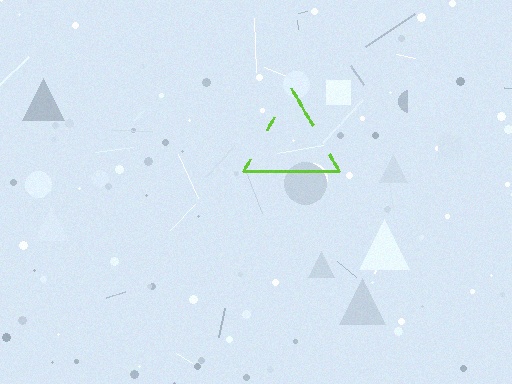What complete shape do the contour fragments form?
The contour fragments form a triangle.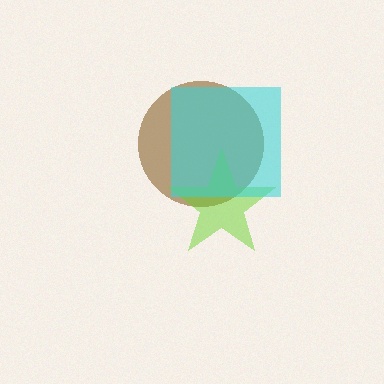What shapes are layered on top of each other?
The layered shapes are: a brown circle, a lime star, a cyan square.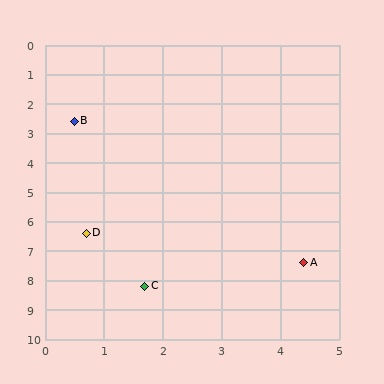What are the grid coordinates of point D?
Point D is at approximately (0.7, 6.4).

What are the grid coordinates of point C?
Point C is at approximately (1.7, 8.2).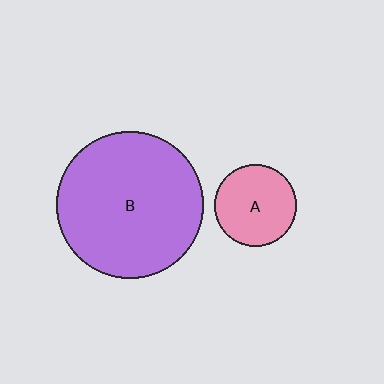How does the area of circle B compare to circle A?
Approximately 3.2 times.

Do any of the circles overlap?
No, none of the circles overlap.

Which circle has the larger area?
Circle B (purple).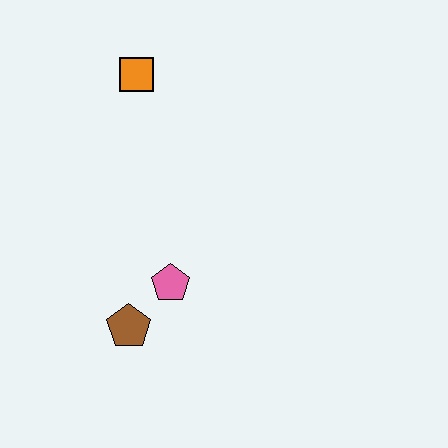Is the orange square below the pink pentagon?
No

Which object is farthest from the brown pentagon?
The orange square is farthest from the brown pentagon.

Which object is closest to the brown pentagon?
The pink pentagon is closest to the brown pentagon.